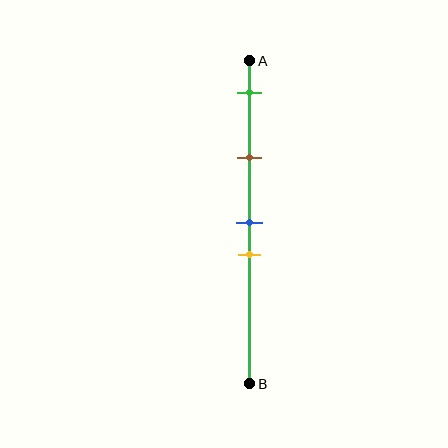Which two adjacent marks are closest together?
The blue and yellow marks are the closest adjacent pair.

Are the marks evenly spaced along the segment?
No, the marks are not evenly spaced.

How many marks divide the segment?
There are 4 marks dividing the segment.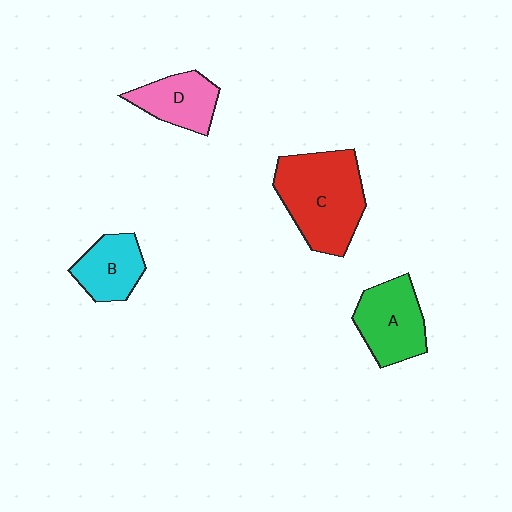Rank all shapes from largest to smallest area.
From largest to smallest: C (red), A (green), D (pink), B (cyan).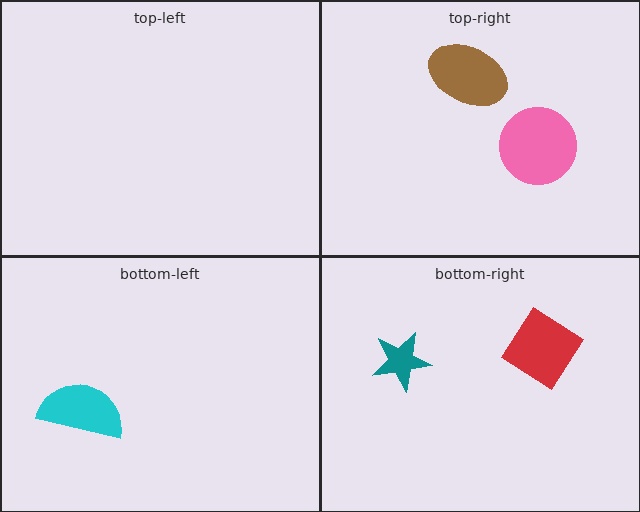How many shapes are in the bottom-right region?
2.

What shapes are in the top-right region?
The pink circle, the brown ellipse.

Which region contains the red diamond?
The bottom-right region.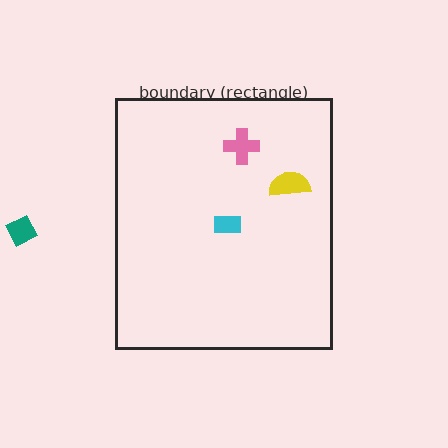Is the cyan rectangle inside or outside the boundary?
Inside.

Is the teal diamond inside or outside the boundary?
Outside.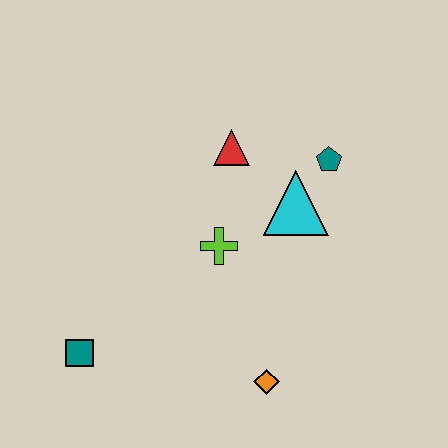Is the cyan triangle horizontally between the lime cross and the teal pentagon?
Yes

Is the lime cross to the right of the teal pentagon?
No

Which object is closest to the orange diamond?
The lime cross is closest to the orange diamond.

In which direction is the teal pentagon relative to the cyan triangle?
The teal pentagon is above the cyan triangle.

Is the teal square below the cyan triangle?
Yes